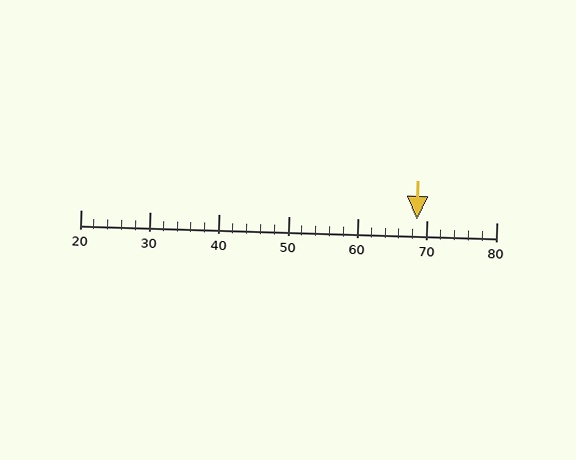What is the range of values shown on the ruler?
The ruler shows values from 20 to 80.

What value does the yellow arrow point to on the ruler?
The yellow arrow points to approximately 68.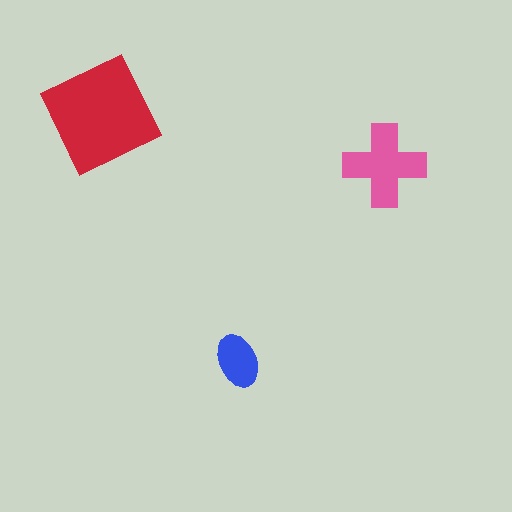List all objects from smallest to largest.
The blue ellipse, the pink cross, the red square.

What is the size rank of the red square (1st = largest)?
1st.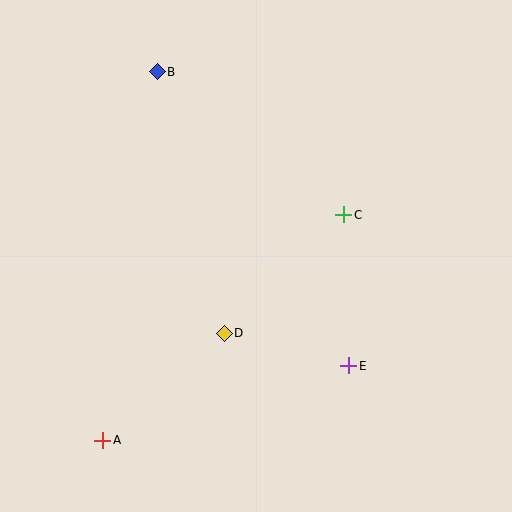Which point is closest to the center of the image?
Point D at (224, 333) is closest to the center.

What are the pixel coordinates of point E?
Point E is at (349, 366).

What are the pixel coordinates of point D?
Point D is at (224, 333).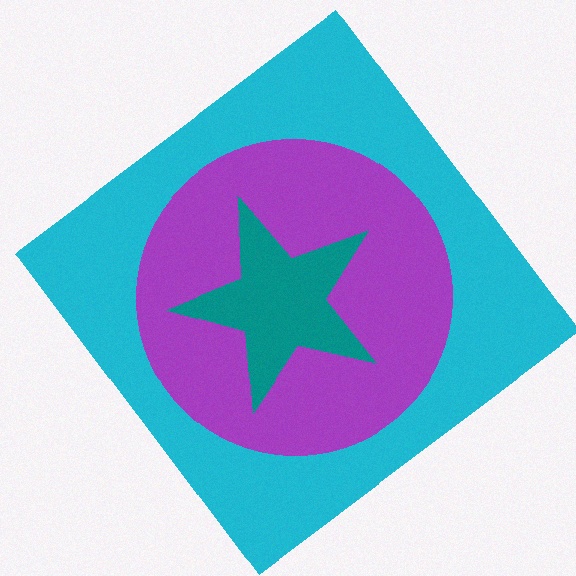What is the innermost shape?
The teal star.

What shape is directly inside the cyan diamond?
The purple circle.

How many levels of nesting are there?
3.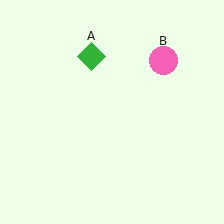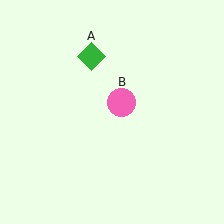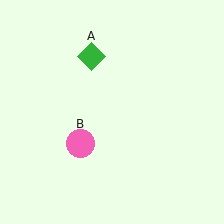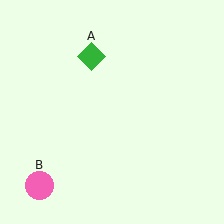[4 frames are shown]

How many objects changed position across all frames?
1 object changed position: pink circle (object B).